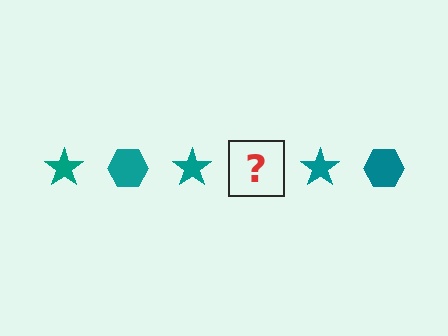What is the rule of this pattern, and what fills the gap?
The rule is that the pattern cycles through star, hexagon shapes in teal. The gap should be filled with a teal hexagon.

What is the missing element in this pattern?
The missing element is a teal hexagon.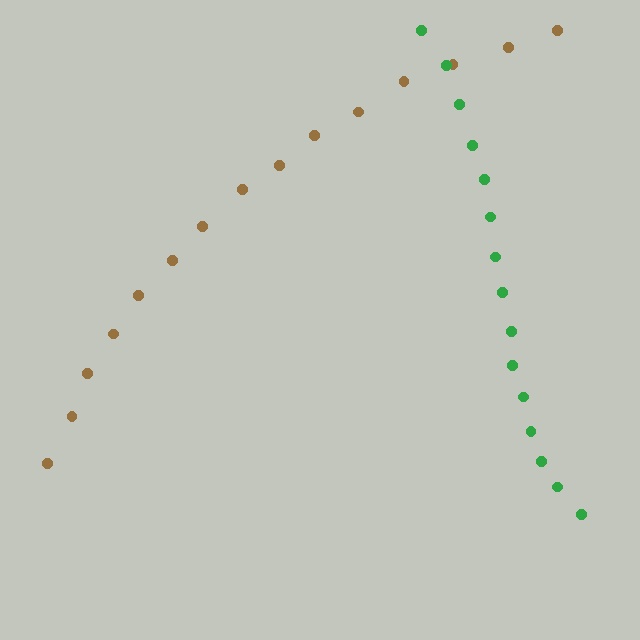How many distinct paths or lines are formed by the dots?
There are 2 distinct paths.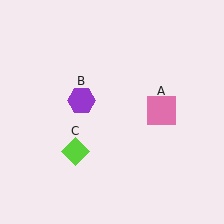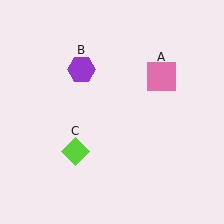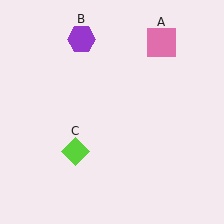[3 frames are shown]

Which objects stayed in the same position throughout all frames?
Lime diamond (object C) remained stationary.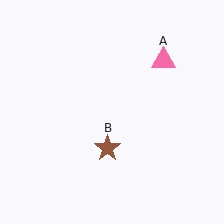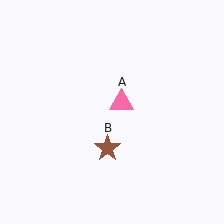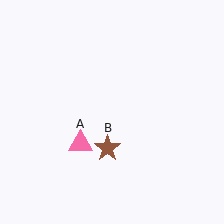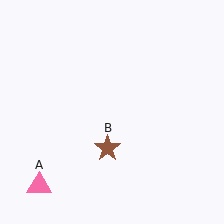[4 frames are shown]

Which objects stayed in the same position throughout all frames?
Brown star (object B) remained stationary.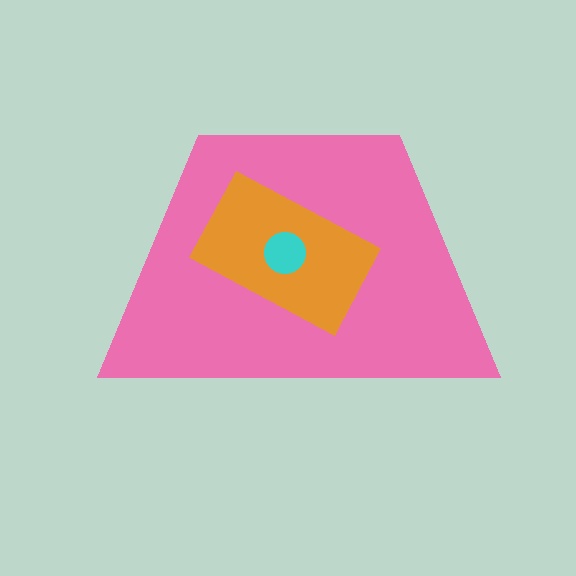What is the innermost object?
The cyan circle.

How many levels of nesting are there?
3.